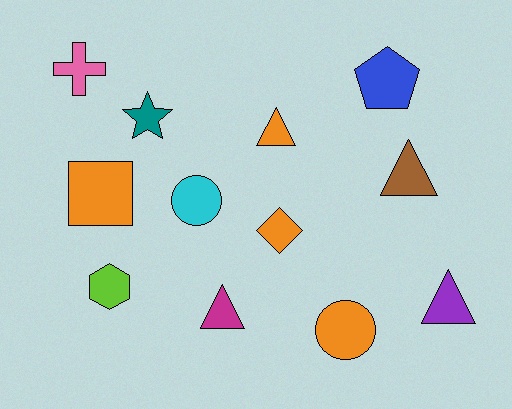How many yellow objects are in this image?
There are no yellow objects.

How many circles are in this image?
There are 2 circles.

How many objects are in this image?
There are 12 objects.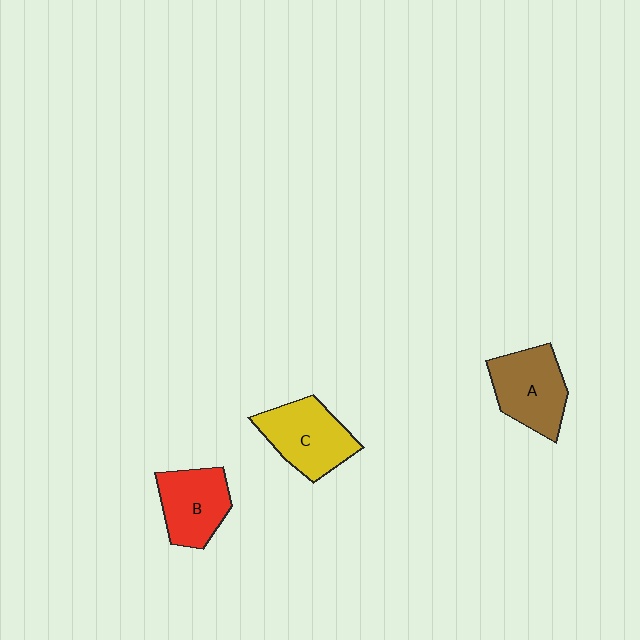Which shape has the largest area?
Shape C (yellow).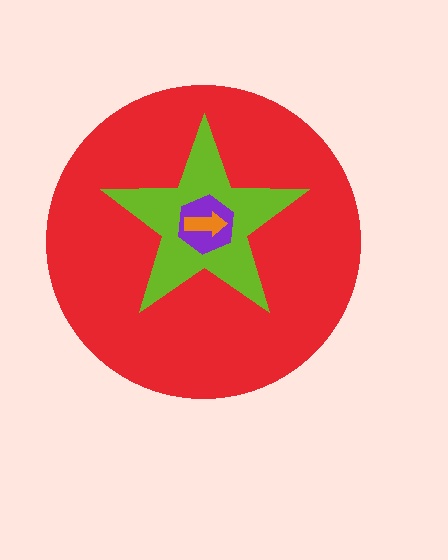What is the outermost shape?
The red circle.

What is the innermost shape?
The orange arrow.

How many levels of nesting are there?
4.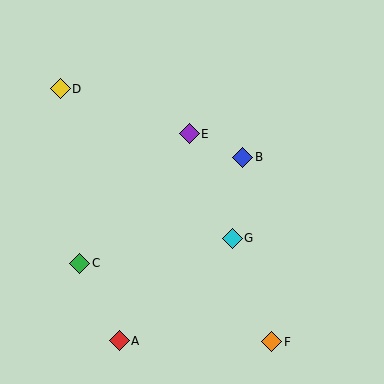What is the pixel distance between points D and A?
The distance between D and A is 259 pixels.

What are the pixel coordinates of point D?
Point D is at (60, 89).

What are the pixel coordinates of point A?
Point A is at (119, 341).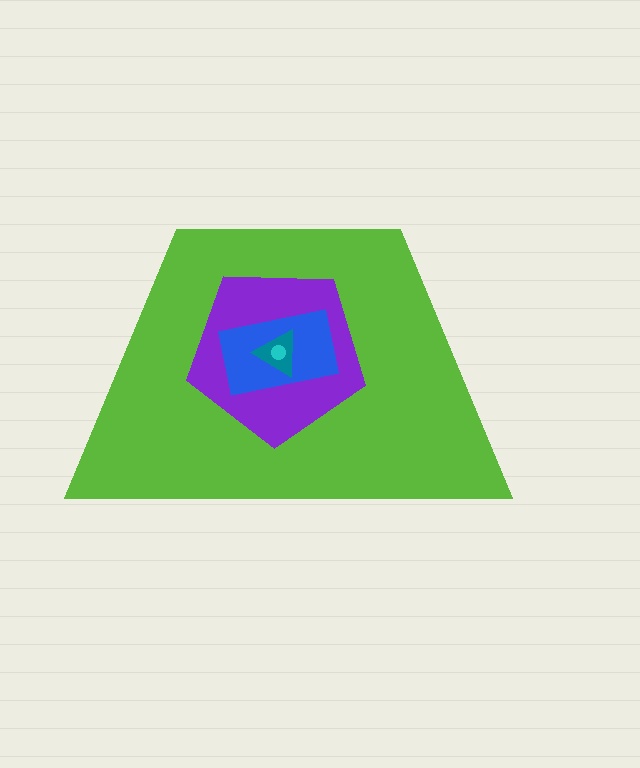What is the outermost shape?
The lime trapezoid.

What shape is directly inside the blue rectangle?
The teal triangle.